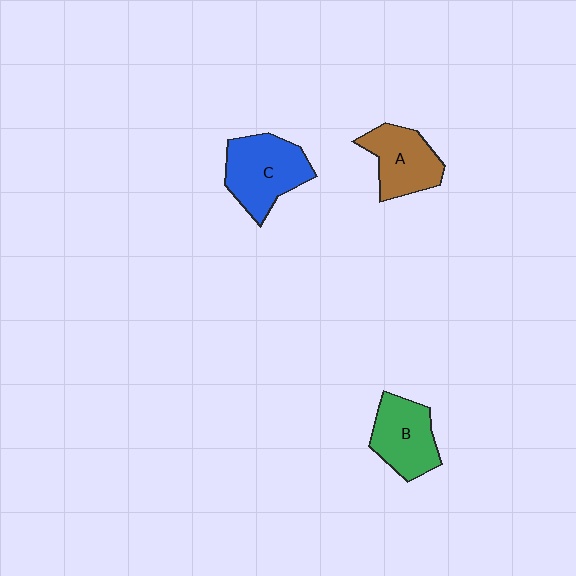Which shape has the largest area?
Shape C (blue).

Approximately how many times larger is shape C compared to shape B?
Approximately 1.2 times.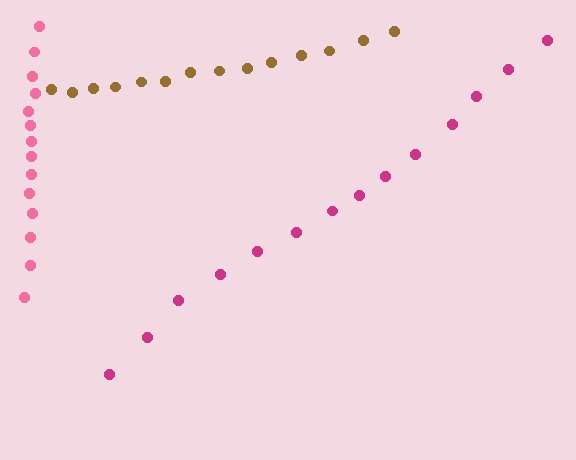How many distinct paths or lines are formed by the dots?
There are 3 distinct paths.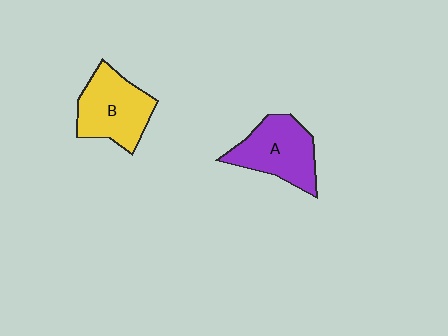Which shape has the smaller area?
Shape A (purple).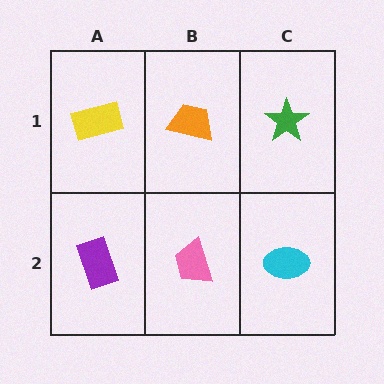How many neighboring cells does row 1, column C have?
2.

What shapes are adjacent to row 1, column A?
A purple rectangle (row 2, column A), an orange trapezoid (row 1, column B).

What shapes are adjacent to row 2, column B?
An orange trapezoid (row 1, column B), a purple rectangle (row 2, column A), a cyan ellipse (row 2, column C).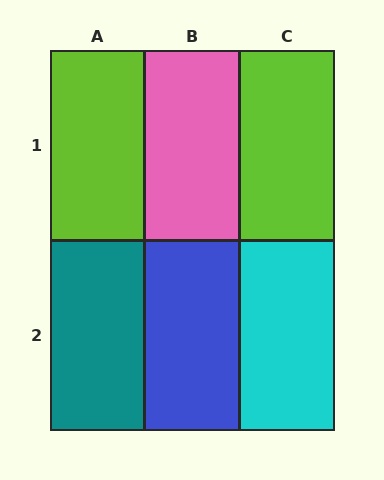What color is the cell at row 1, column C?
Lime.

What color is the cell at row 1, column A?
Lime.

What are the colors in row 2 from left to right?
Teal, blue, cyan.